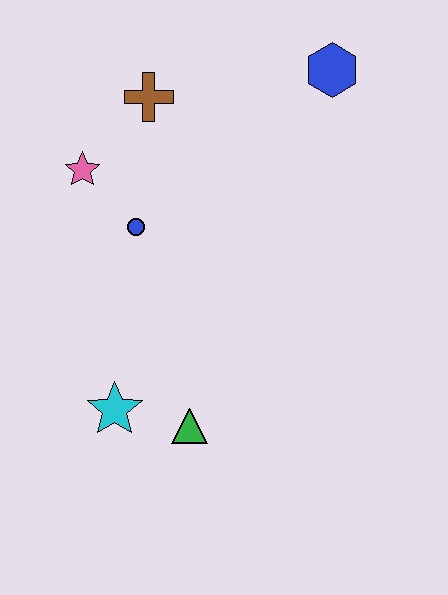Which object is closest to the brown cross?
The pink star is closest to the brown cross.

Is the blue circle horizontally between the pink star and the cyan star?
No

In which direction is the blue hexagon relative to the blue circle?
The blue hexagon is to the right of the blue circle.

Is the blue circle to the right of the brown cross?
No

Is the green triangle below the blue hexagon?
Yes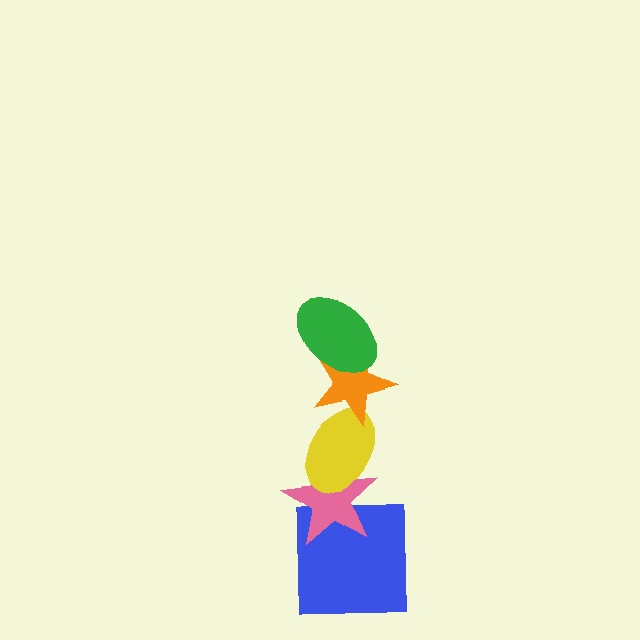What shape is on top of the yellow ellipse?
The orange star is on top of the yellow ellipse.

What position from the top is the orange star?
The orange star is 2nd from the top.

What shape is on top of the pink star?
The yellow ellipse is on top of the pink star.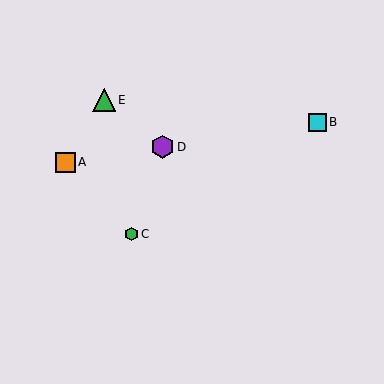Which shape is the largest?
The purple hexagon (labeled D) is the largest.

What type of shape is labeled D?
Shape D is a purple hexagon.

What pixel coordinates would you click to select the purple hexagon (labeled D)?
Click at (163, 147) to select the purple hexagon D.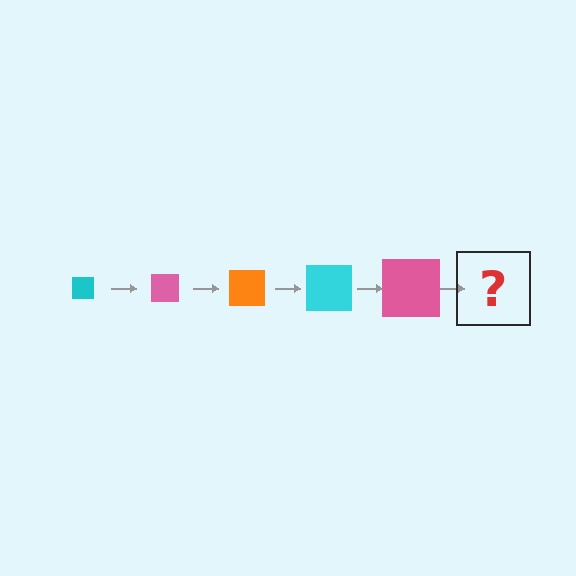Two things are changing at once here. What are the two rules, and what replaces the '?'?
The two rules are that the square grows larger each step and the color cycles through cyan, pink, and orange. The '?' should be an orange square, larger than the previous one.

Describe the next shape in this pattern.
It should be an orange square, larger than the previous one.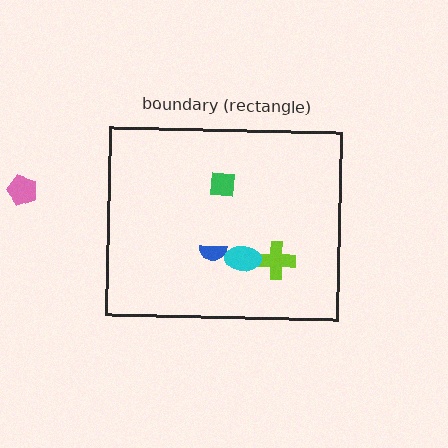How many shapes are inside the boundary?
4 inside, 1 outside.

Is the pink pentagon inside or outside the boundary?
Outside.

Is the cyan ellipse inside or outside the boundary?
Inside.